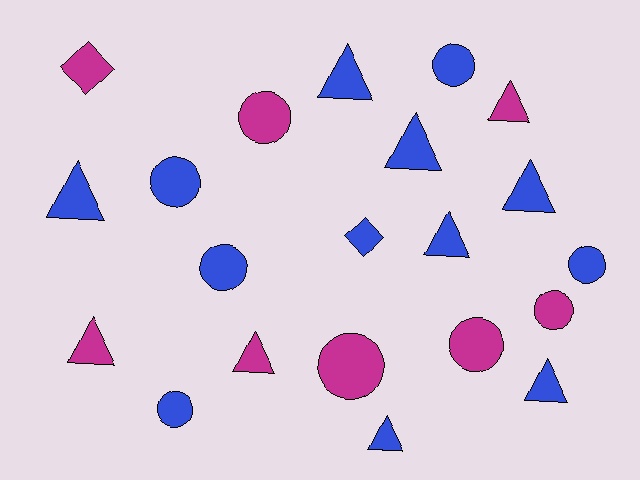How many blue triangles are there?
There are 7 blue triangles.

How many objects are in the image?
There are 21 objects.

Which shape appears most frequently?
Triangle, with 10 objects.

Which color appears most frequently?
Blue, with 13 objects.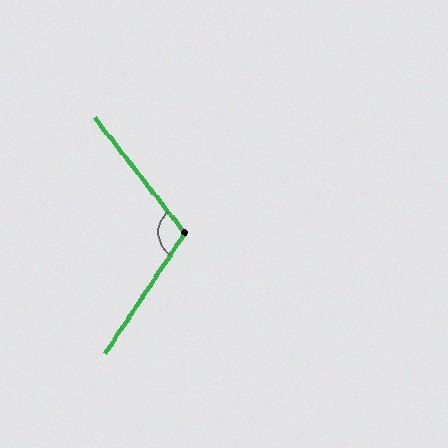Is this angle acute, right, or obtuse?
It is obtuse.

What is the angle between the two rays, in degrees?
Approximately 109 degrees.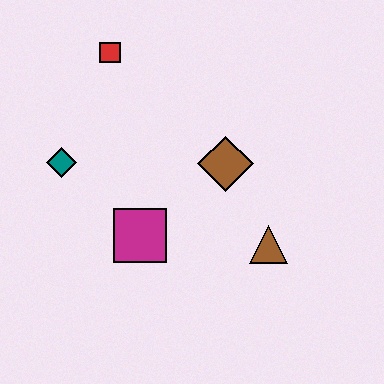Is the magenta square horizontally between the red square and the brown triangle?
Yes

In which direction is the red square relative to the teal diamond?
The red square is above the teal diamond.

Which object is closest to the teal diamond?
The magenta square is closest to the teal diamond.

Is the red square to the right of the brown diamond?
No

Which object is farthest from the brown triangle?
The red square is farthest from the brown triangle.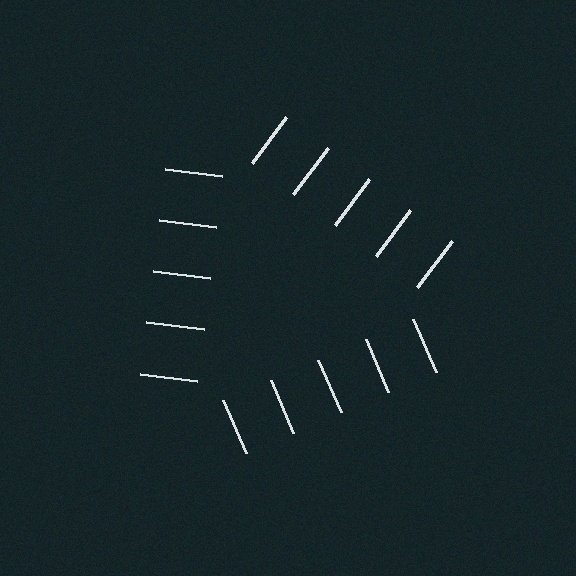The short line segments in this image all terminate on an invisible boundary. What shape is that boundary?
An illusory triangle — the line segments terminate on its edges but no continuous stroke is drawn.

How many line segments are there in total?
15 — 5 along each of the 3 edges.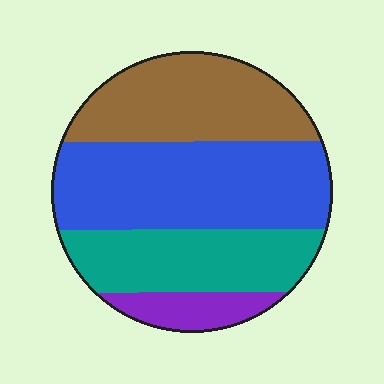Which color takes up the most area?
Blue, at roughly 40%.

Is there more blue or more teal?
Blue.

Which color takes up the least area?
Purple, at roughly 10%.